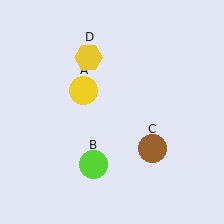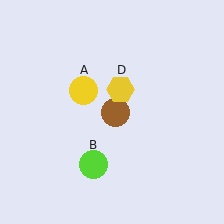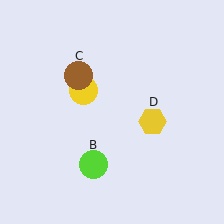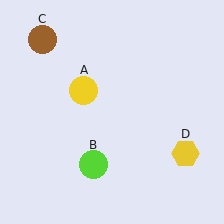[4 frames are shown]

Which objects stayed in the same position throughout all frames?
Yellow circle (object A) and lime circle (object B) remained stationary.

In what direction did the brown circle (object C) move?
The brown circle (object C) moved up and to the left.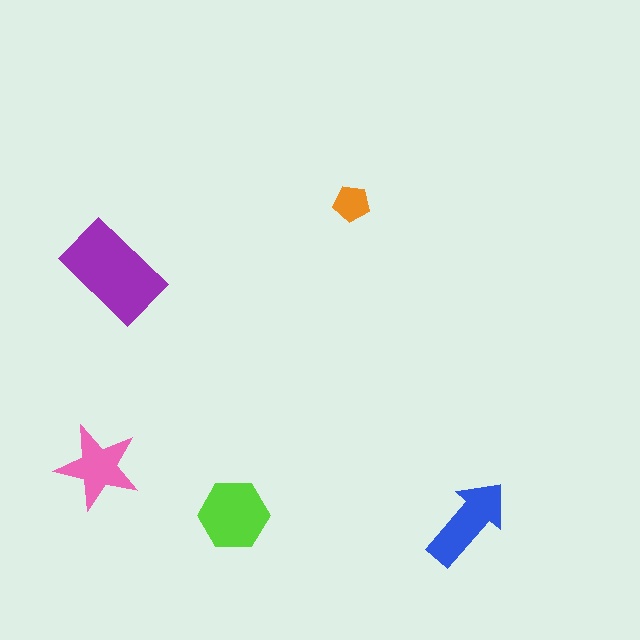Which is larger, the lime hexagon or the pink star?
The lime hexagon.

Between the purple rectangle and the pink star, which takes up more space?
The purple rectangle.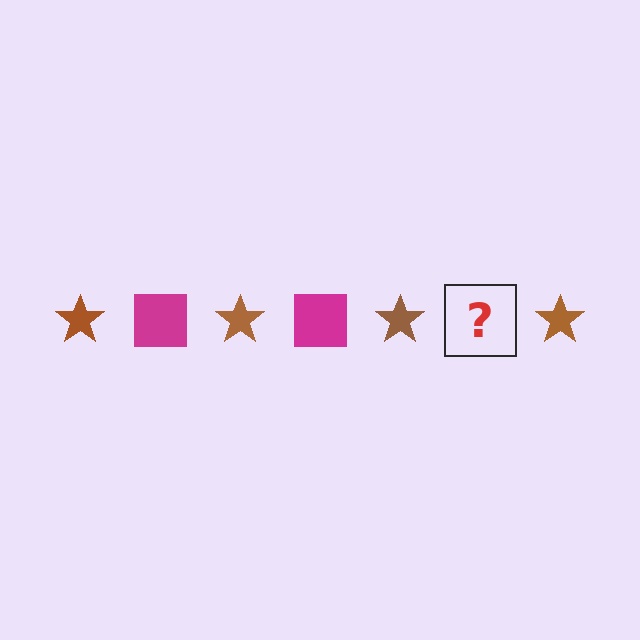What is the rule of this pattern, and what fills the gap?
The rule is that the pattern alternates between brown star and magenta square. The gap should be filled with a magenta square.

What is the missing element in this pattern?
The missing element is a magenta square.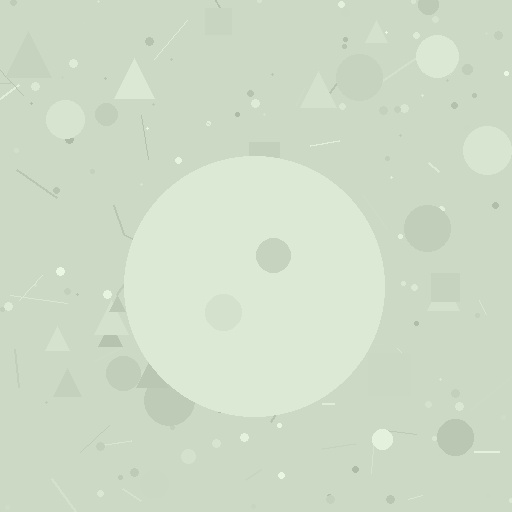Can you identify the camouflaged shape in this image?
The camouflaged shape is a circle.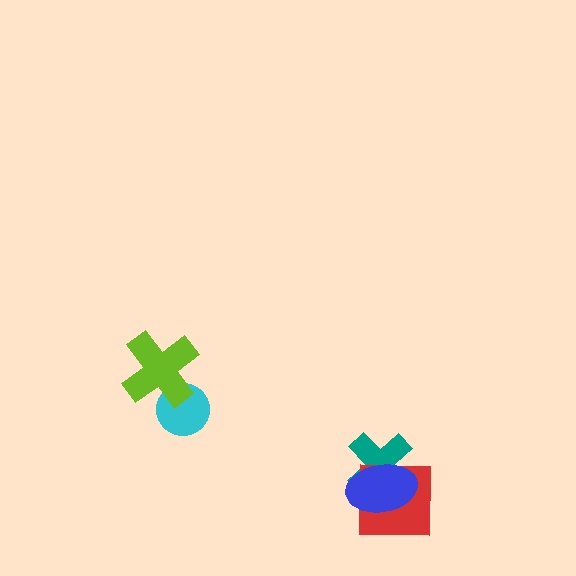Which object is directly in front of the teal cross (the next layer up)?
The red square is directly in front of the teal cross.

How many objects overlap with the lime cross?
1 object overlaps with the lime cross.